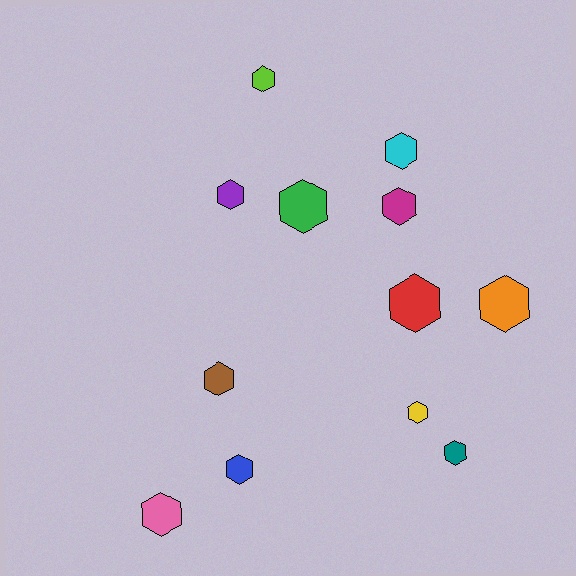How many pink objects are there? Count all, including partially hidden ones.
There is 1 pink object.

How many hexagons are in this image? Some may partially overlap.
There are 12 hexagons.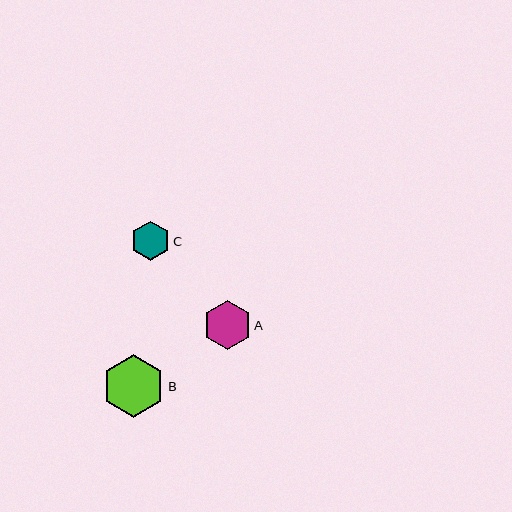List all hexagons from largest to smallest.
From largest to smallest: B, A, C.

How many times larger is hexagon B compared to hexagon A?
Hexagon B is approximately 1.3 times the size of hexagon A.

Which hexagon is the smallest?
Hexagon C is the smallest with a size of approximately 39 pixels.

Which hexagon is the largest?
Hexagon B is the largest with a size of approximately 63 pixels.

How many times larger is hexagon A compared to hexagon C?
Hexagon A is approximately 1.2 times the size of hexagon C.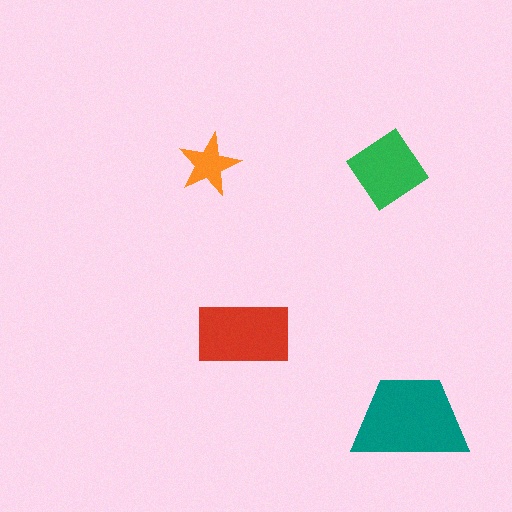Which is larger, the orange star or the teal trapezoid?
The teal trapezoid.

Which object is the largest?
The teal trapezoid.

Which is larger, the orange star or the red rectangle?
The red rectangle.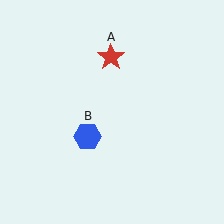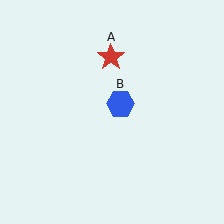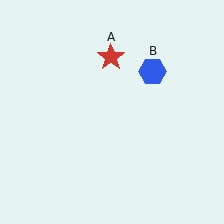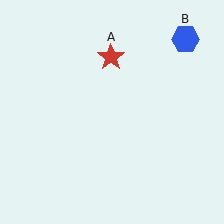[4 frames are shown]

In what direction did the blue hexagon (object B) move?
The blue hexagon (object B) moved up and to the right.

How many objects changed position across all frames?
1 object changed position: blue hexagon (object B).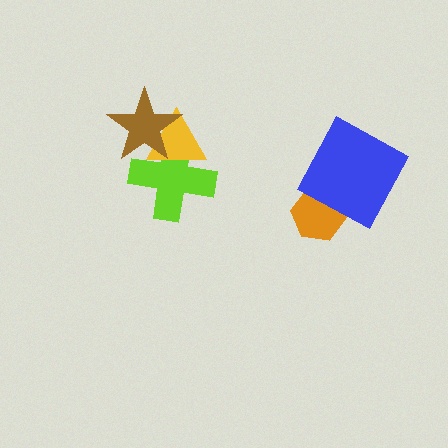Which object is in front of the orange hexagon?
The blue square is in front of the orange hexagon.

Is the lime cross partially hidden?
Yes, it is partially covered by another shape.